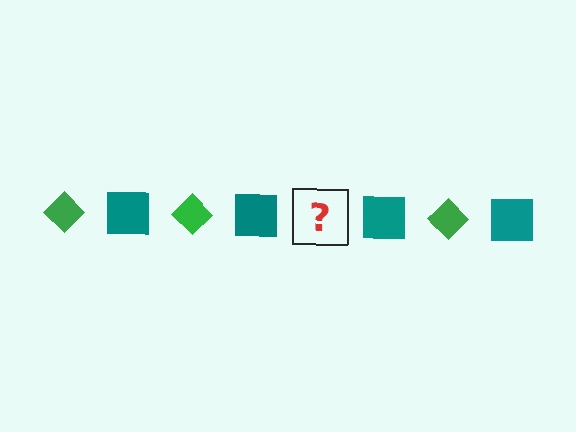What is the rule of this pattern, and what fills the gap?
The rule is that the pattern alternates between green diamond and teal square. The gap should be filled with a green diamond.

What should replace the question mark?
The question mark should be replaced with a green diamond.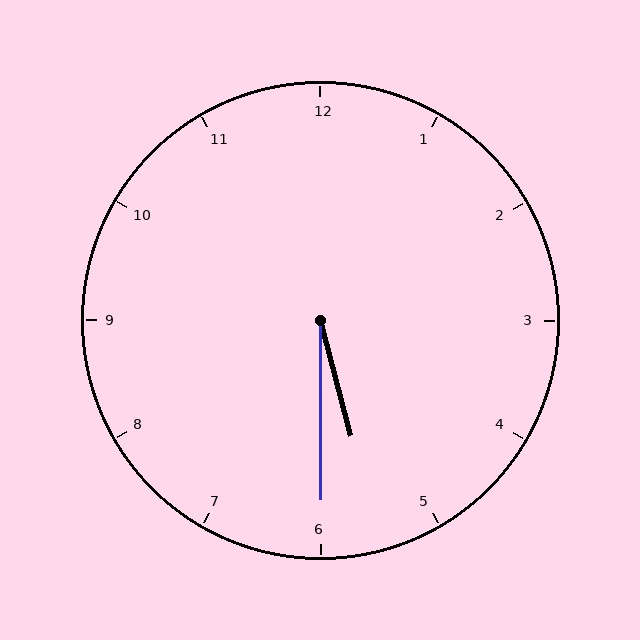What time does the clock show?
5:30.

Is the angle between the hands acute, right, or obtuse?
It is acute.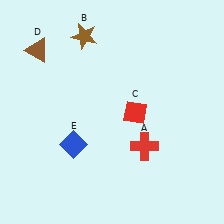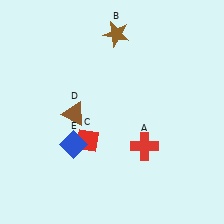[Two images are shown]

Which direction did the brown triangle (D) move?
The brown triangle (D) moved down.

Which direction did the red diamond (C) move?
The red diamond (C) moved left.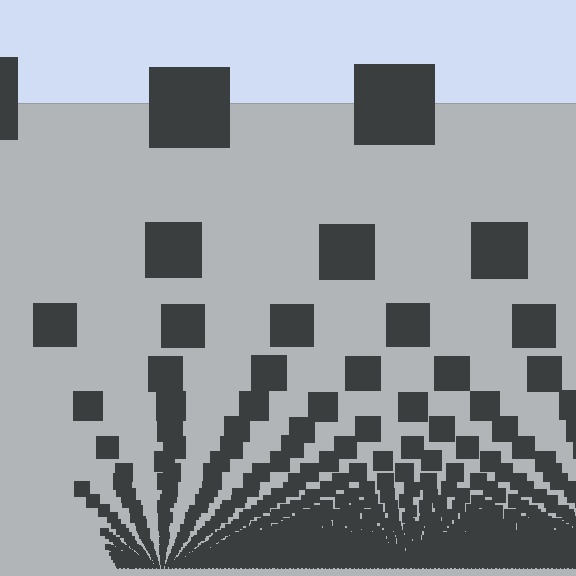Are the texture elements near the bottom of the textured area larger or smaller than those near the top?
Smaller. The gradient is inverted — elements near the bottom are smaller and denser.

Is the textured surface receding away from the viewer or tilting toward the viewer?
The surface appears to tilt toward the viewer. Texture elements get larger and sparser toward the top.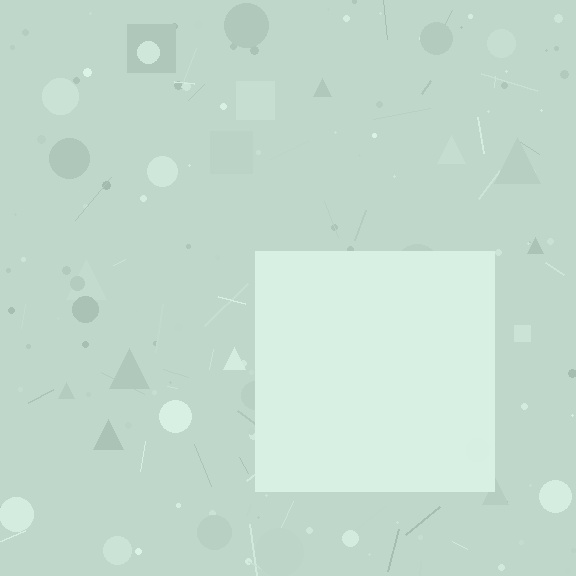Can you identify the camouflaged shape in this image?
The camouflaged shape is a square.